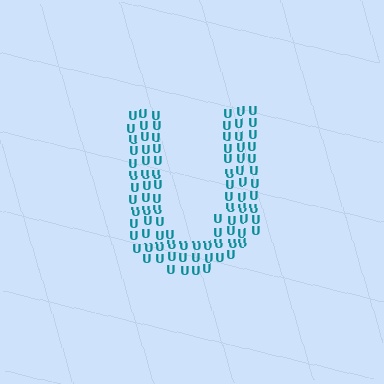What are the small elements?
The small elements are letter U's.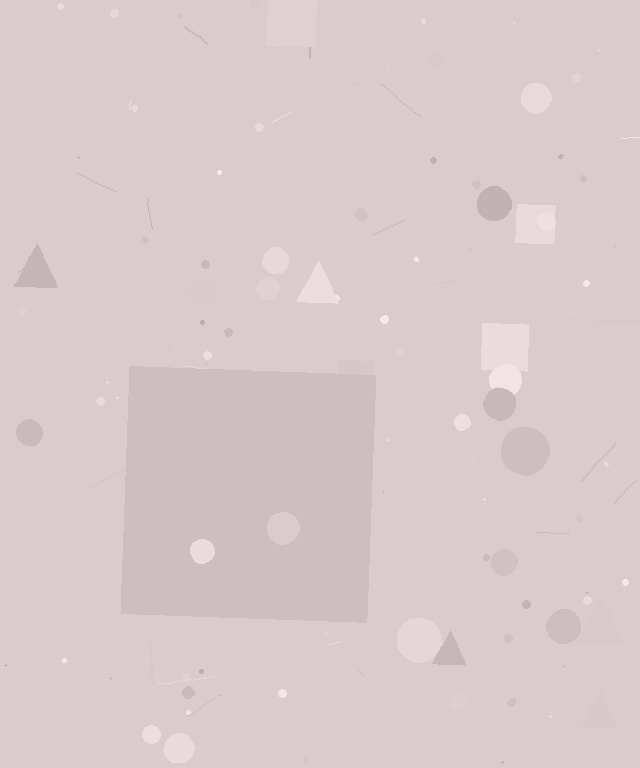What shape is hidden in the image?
A square is hidden in the image.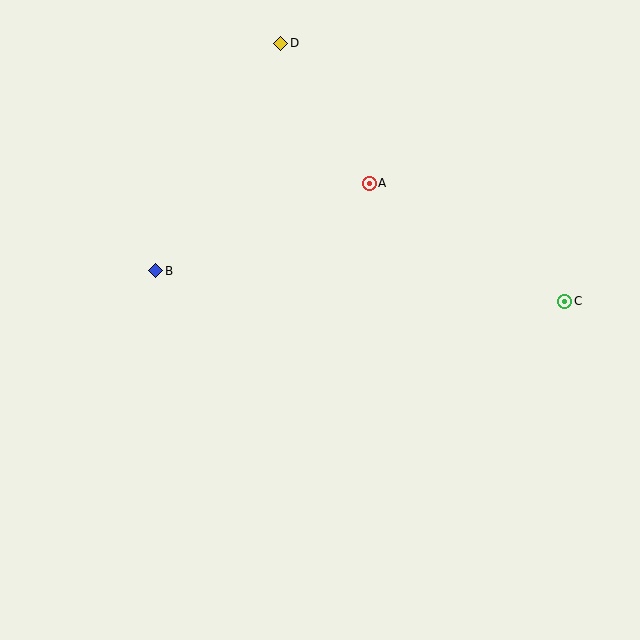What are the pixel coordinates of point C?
Point C is at (565, 301).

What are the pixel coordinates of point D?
Point D is at (281, 43).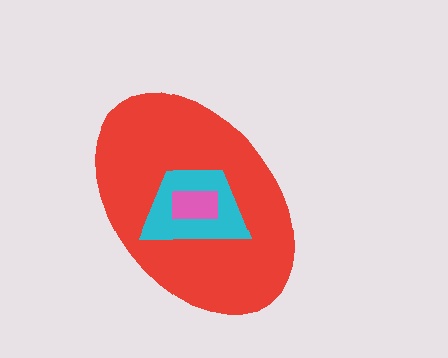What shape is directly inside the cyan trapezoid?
The pink rectangle.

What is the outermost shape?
The red ellipse.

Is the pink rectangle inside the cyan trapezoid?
Yes.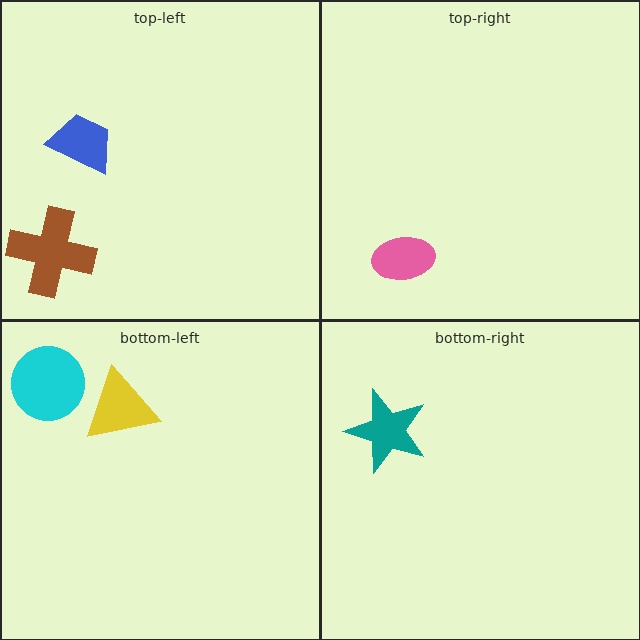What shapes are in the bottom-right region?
The teal star.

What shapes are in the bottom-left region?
The yellow triangle, the cyan circle.